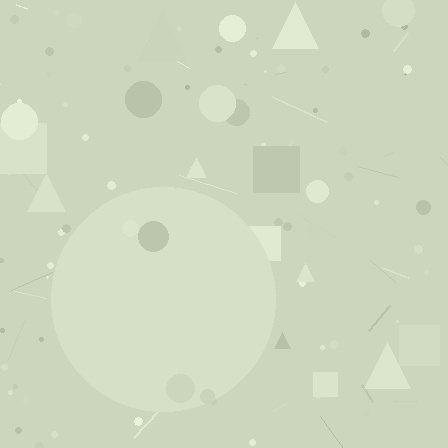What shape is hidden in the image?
A circle is hidden in the image.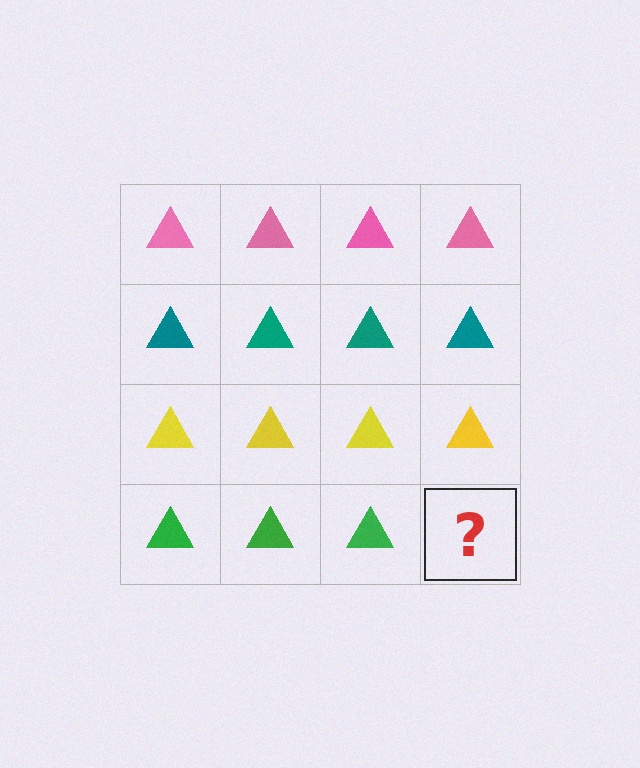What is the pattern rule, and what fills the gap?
The rule is that each row has a consistent color. The gap should be filled with a green triangle.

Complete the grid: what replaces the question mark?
The question mark should be replaced with a green triangle.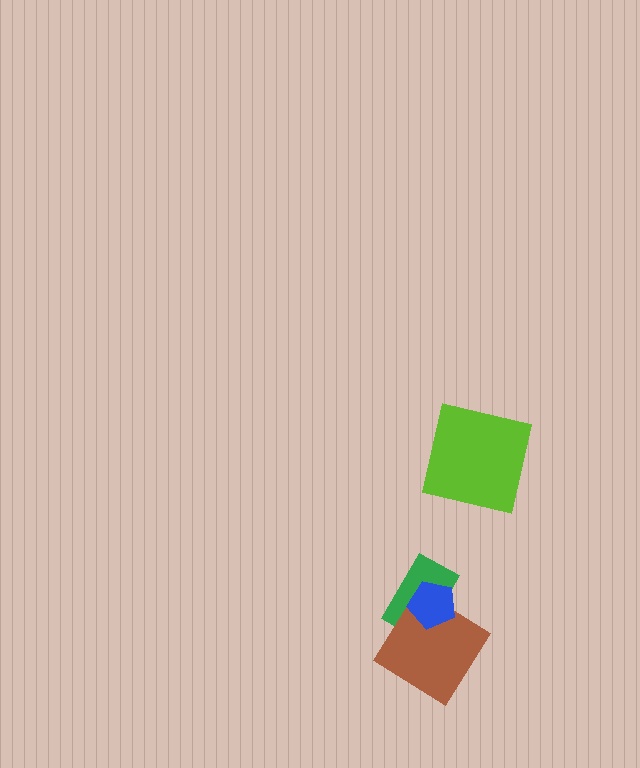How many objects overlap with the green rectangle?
2 objects overlap with the green rectangle.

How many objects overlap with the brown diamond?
2 objects overlap with the brown diamond.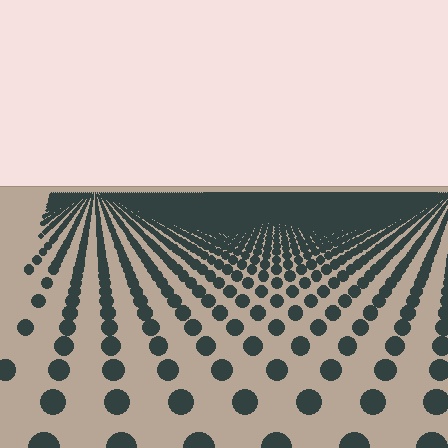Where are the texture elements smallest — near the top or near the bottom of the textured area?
Near the top.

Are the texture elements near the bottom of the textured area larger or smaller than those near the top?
Larger. Near the bottom, elements are closer to the viewer and appear at a bigger on-screen size.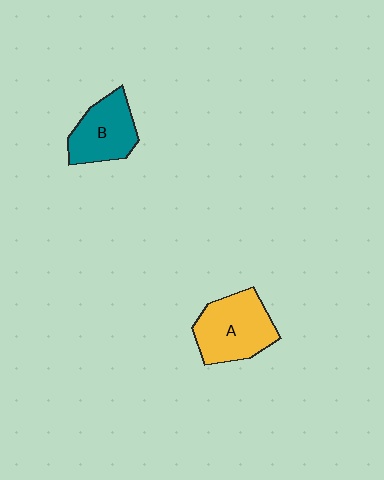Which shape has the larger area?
Shape A (yellow).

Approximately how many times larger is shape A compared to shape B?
Approximately 1.2 times.